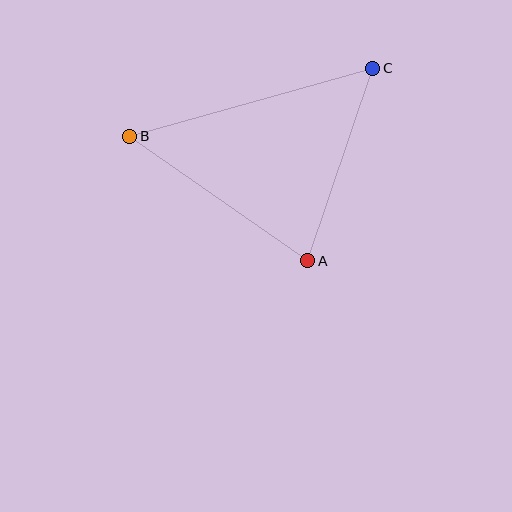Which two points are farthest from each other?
Points B and C are farthest from each other.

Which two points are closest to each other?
Points A and C are closest to each other.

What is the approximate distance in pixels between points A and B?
The distance between A and B is approximately 218 pixels.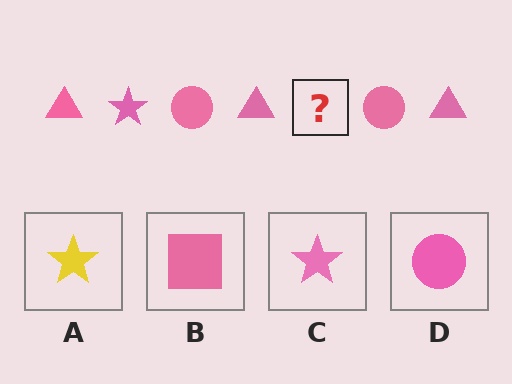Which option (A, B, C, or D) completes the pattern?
C.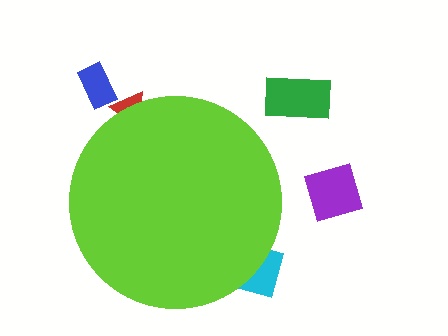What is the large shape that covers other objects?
A lime circle.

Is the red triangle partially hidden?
Yes, the red triangle is partially hidden behind the lime circle.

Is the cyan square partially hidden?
Yes, the cyan square is partially hidden behind the lime circle.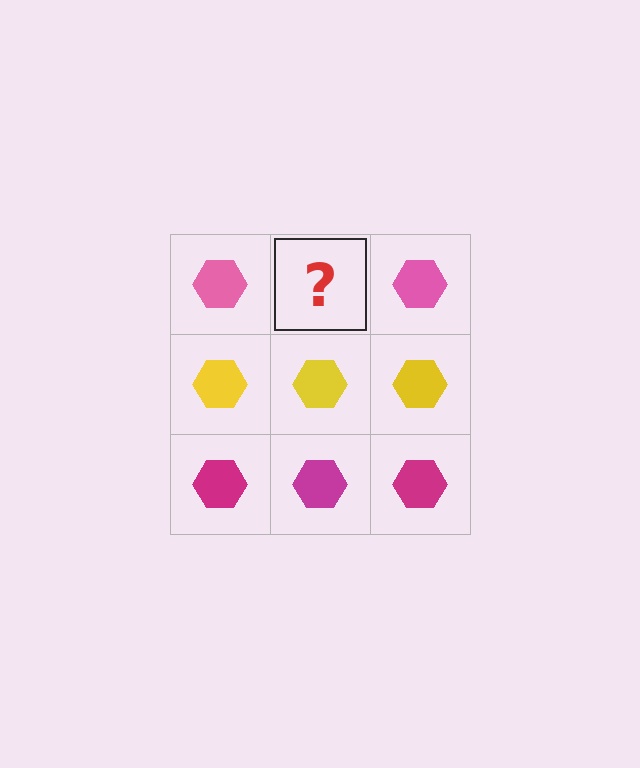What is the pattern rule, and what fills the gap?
The rule is that each row has a consistent color. The gap should be filled with a pink hexagon.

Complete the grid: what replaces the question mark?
The question mark should be replaced with a pink hexagon.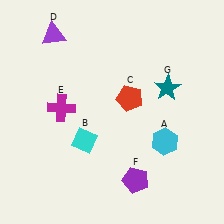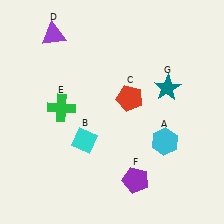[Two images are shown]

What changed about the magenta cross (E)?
In Image 1, E is magenta. In Image 2, it changed to green.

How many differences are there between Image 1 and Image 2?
There is 1 difference between the two images.